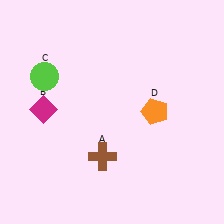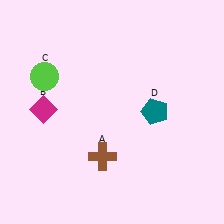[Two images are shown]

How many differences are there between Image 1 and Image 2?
There is 1 difference between the two images.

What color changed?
The pentagon (D) changed from orange in Image 1 to teal in Image 2.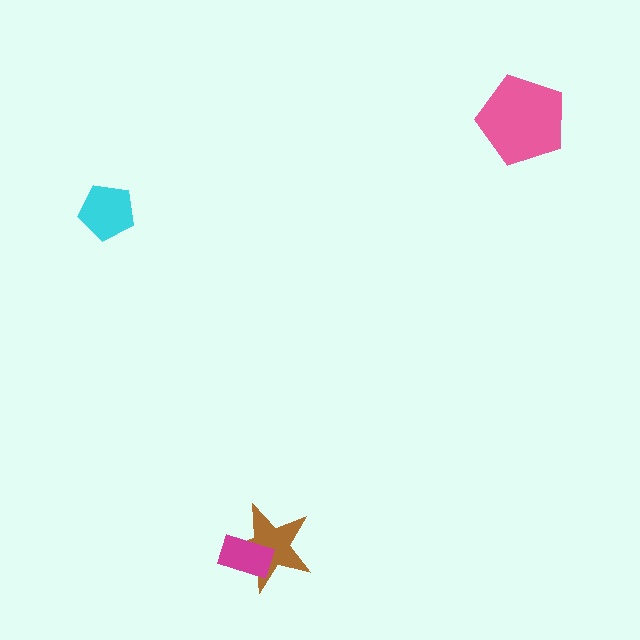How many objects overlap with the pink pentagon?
0 objects overlap with the pink pentagon.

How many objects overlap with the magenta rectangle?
1 object overlaps with the magenta rectangle.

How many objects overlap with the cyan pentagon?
0 objects overlap with the cyan pentagon.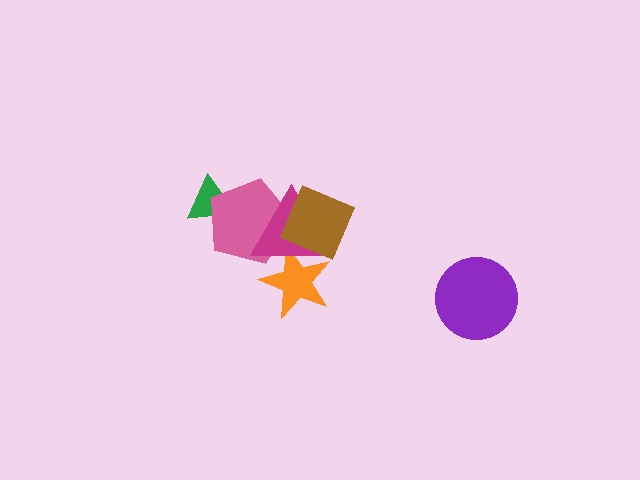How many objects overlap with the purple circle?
0 objects overlap with the purple circle.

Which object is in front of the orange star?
The magenta triangle is in front of the orange star.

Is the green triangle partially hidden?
Yes, it is partially covered by another shape.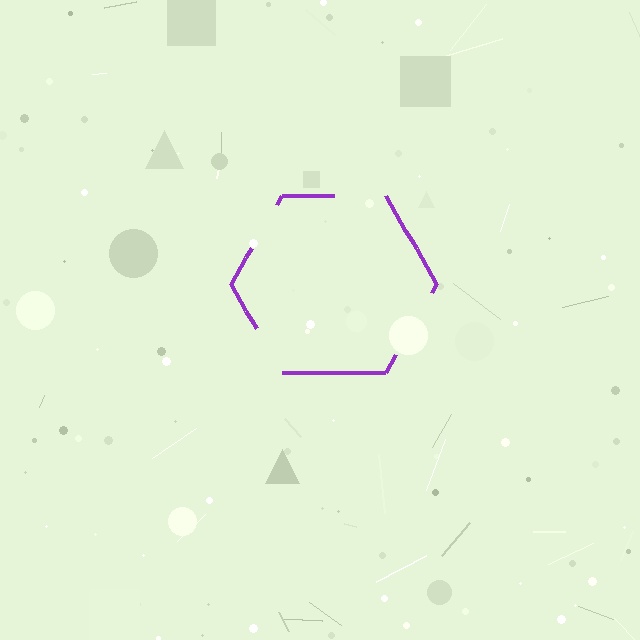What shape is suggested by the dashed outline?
The dashed outline suggests a hexagon.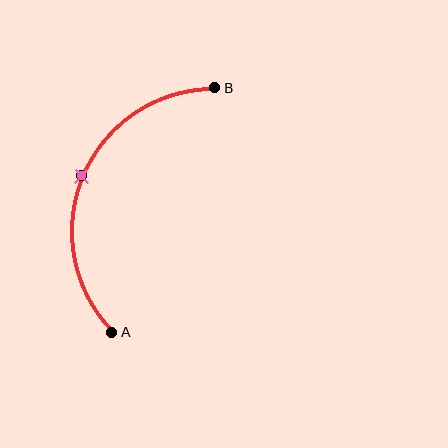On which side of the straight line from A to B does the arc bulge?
The arc bulges to the left of the straight line connecting A and B.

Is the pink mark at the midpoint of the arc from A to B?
Yes. The pink mark lies on the arc at equal arc-length from both A and B — it is the arc midpoint.